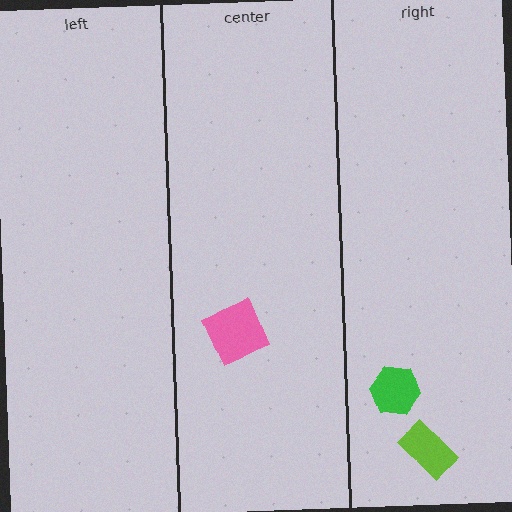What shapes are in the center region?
The pink square.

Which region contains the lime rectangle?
The right region.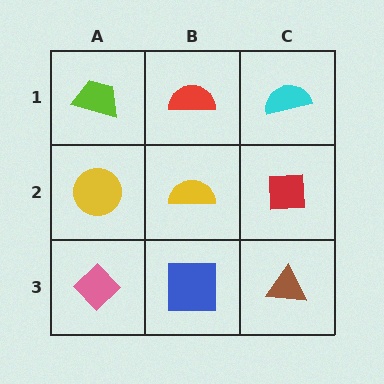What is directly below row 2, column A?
A pink diamond.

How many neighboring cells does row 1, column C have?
2.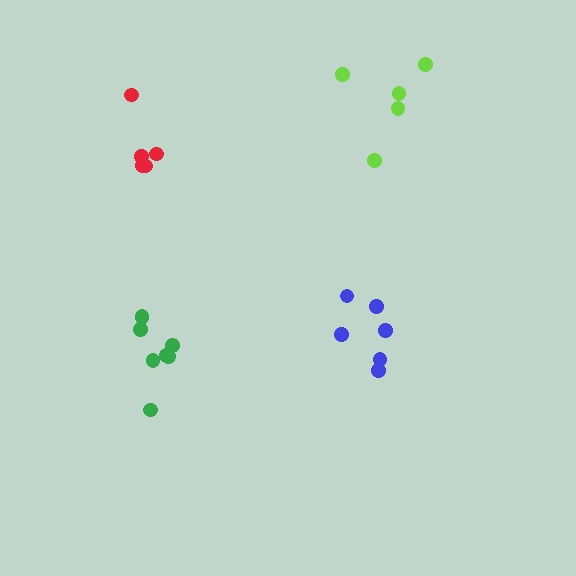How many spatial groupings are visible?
There are 4 spatial groupings.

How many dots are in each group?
Group 1: 5 dots, Group 2: 6 dots, Group 3: 8 dots, Group 4: 5 dots (24 total).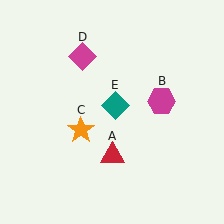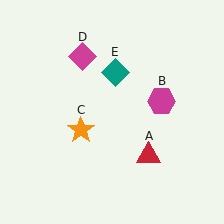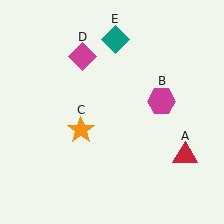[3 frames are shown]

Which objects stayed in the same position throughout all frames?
Magenta hexagon (object B) and orange star (object C) and magenta diamond (object D) remained stationary.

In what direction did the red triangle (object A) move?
The red triangle (object A) moved right.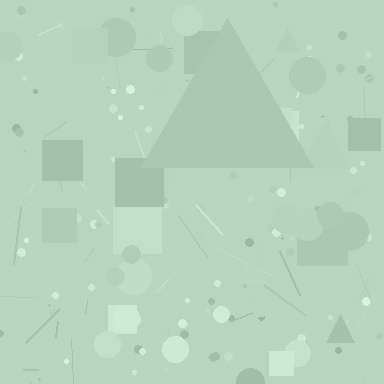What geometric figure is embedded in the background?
A triangle is embedded in the background.